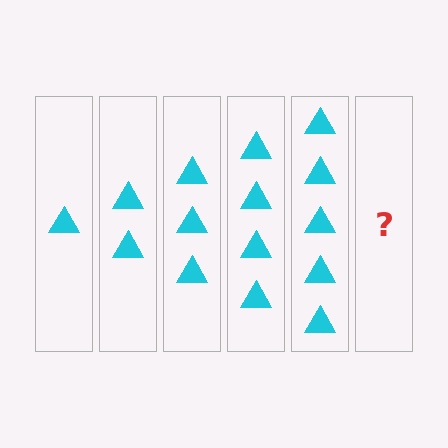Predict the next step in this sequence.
The next step is 6 triangles.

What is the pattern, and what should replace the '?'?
The pattern is that each step adds one more triangle. The '?' should be 6 triangles.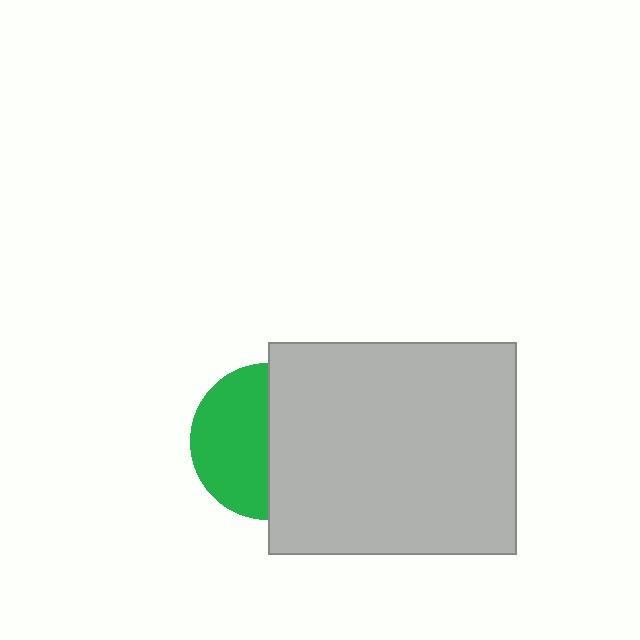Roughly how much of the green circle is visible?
About half of it is visible (roughly 50%).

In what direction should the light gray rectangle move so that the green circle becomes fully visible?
The light gray rectangle should move right. That is the shortest direction to clear the overlap and leave the green circle fully visible.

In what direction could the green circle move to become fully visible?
The green circle could move left. That would shift it out from behind the light gray rectangle entirely.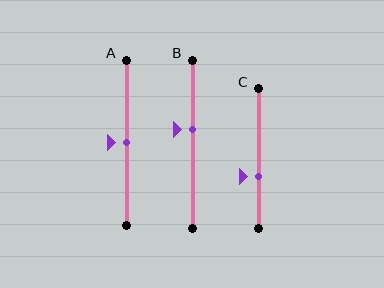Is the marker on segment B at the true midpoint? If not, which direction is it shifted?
No, the marker on segment B is shifted upward by about 9% of the segment length.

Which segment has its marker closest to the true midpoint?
Segment A has its marker closest to the true midpoint.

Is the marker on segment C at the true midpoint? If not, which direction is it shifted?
No, the marker on segment C is shifted downward by about 13% of the segment length.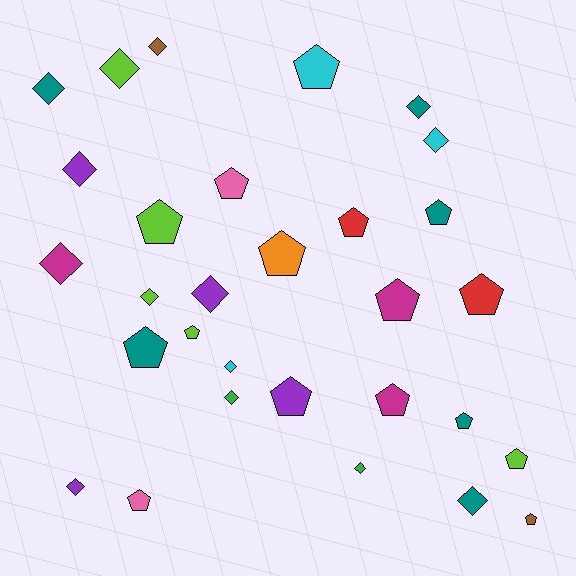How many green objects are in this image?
There are 2 green objects.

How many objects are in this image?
There are 30 objects.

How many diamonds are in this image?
There are 14 diamonds.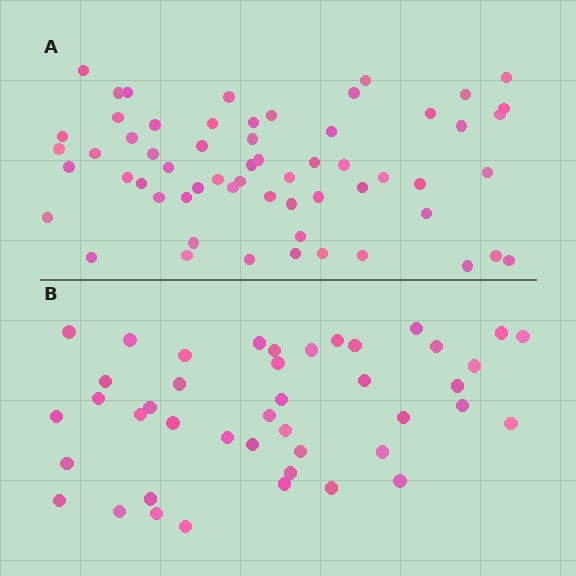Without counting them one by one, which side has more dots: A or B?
Region A (the top region) has more dots.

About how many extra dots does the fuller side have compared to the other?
Region A has approximately 15 more dots than region B.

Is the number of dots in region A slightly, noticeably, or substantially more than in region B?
Region A has noticeably more, but not dramatically so. The ratio is roughly 1.4 to 1.